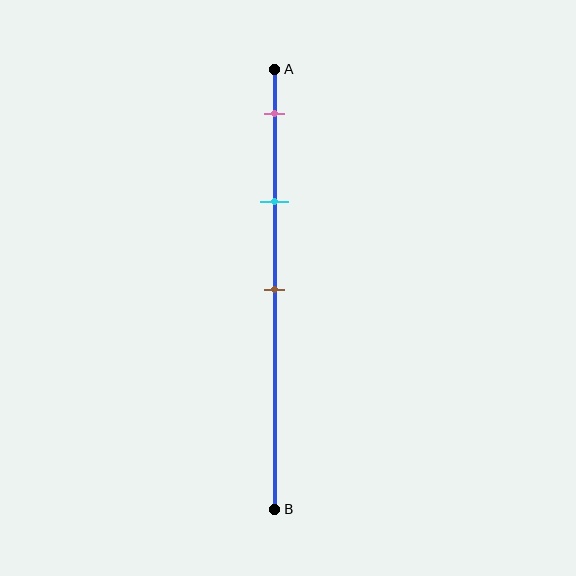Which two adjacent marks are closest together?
The pink and cyan marks are the closest adjacent pair.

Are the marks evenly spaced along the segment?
Yes, the marks are approximately evenly spaced.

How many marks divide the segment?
There are 3 marks dividing the segment.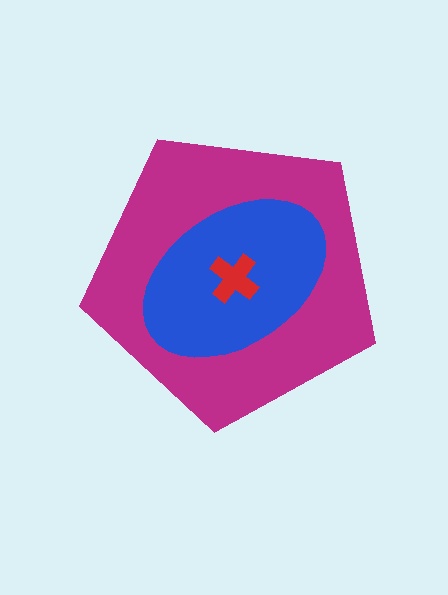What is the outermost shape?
The magenta pentagon.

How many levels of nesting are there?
3.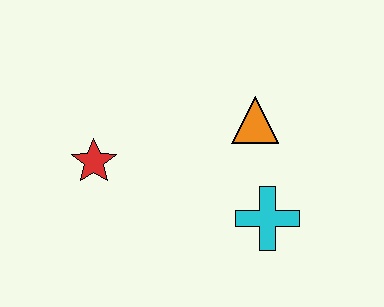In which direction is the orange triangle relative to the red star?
The orange triangle is to the right of the red star.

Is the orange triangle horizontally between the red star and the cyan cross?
Yes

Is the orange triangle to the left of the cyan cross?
Yes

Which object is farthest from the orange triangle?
The red star is farthest from the orange triangle.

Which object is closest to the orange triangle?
The cyan cross is closest to the orange triangle.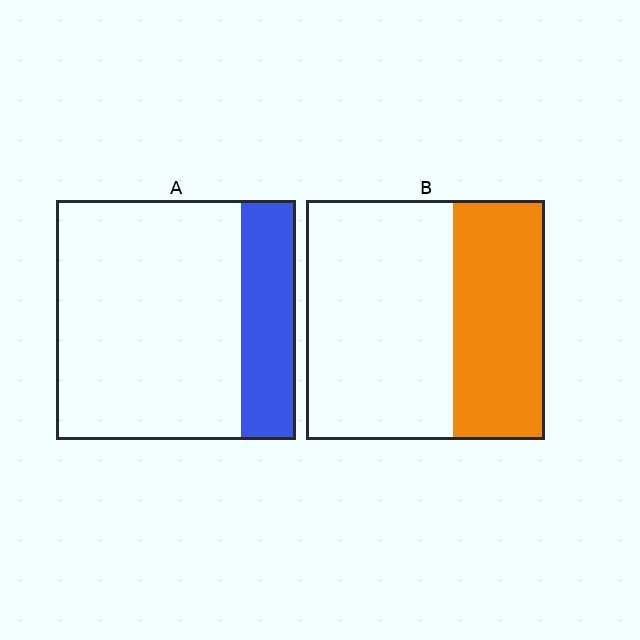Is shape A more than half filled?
No.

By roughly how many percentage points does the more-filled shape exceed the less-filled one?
By roughly 15 percentage points (B over A).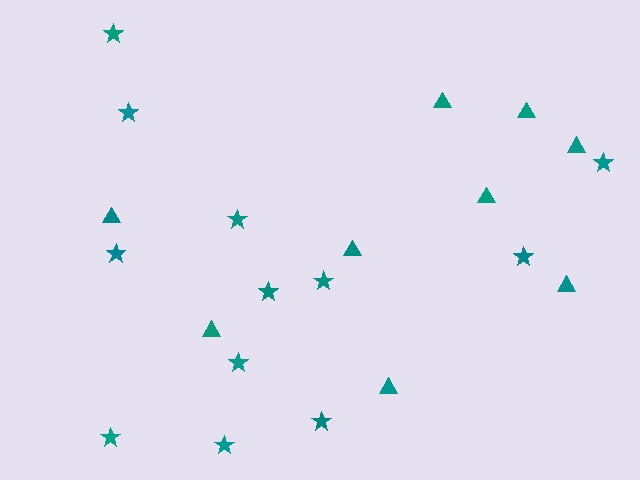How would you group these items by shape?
There are 2 groups: one group of stars (12) and one group of triangles (9).